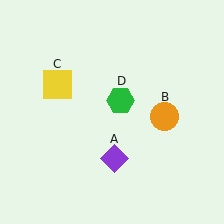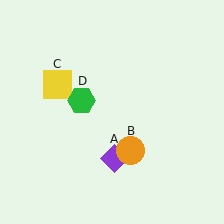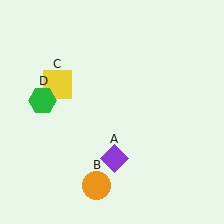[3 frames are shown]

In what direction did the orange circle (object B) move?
The orange circle (object B) moved down and to the left.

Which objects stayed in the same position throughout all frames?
Purple diamond (object A) and yellow square (object C) remained stationary.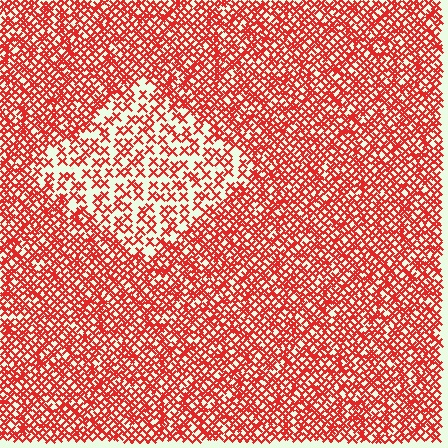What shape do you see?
I see a diamond.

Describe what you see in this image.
The image contains small red elements arranged at two different densities. A diamond-shaped region is visible where the elements are less densely packed than the surrounding area.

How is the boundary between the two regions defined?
The boundary is defined by a change in element density (approximately 2.1x ratio). All elements are the same color, size, and shape.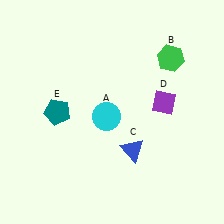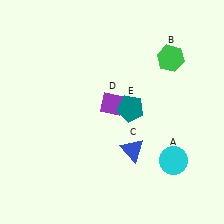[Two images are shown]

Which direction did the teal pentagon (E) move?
The teal pentagon (E) moved right.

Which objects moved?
The objects that moved are: the cyan circle (A), the purple diamond (D), the teal pentagon (E).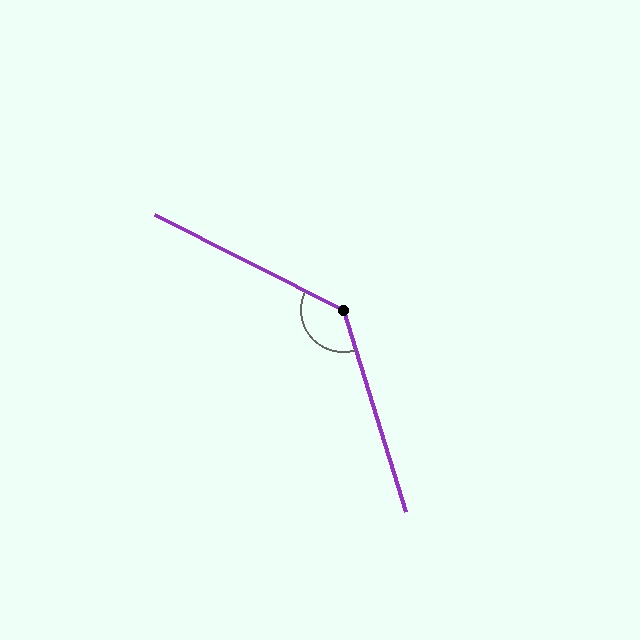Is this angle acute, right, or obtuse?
It is obtuse.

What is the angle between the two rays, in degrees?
Approximately 134 degrees.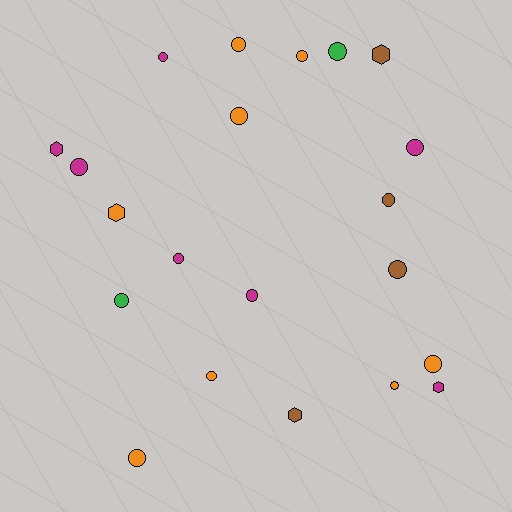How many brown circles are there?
There are 2 brown circles.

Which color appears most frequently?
Orange, with 8 objects.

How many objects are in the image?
There are 21 objects.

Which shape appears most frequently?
Circle, with 16 objects.